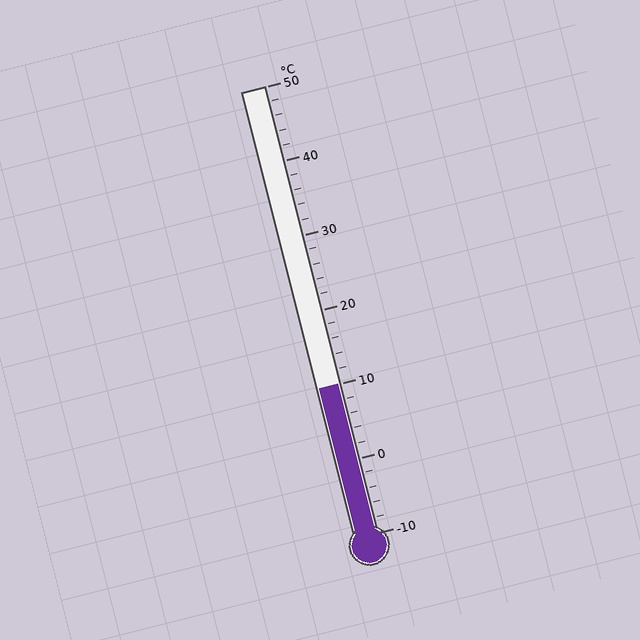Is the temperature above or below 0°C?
The temperature is above 0°C.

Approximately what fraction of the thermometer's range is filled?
The thermometer is filled to approximately 35% of its range.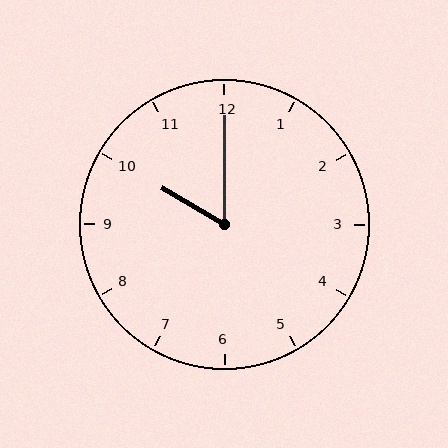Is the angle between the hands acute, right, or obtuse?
It is acute.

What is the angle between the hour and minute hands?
Approximately 60 degrees.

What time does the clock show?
10:00.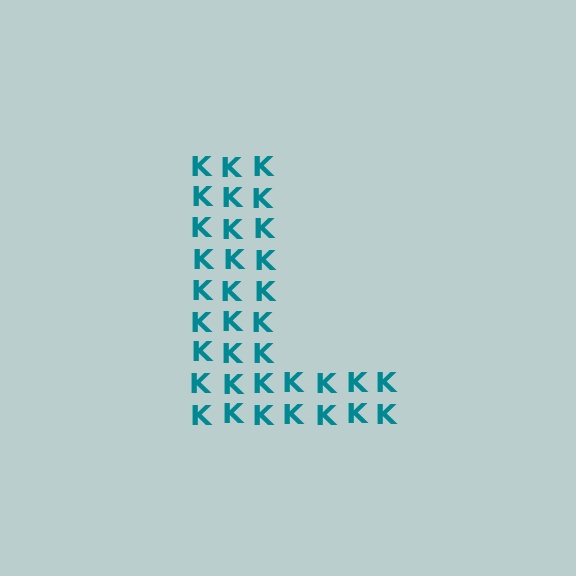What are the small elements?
The small elements are letter K's.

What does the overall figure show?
The overall figure shows the letter L.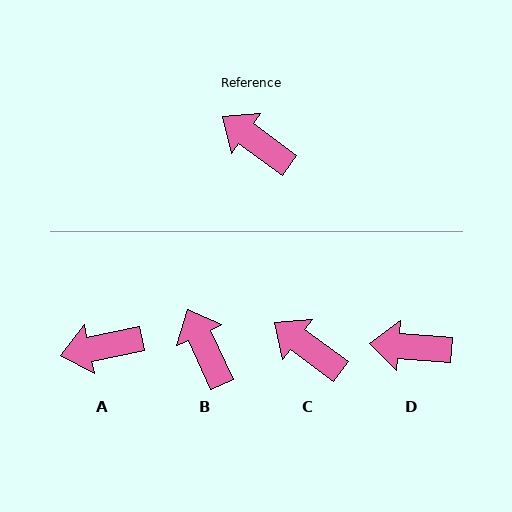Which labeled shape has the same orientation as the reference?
C.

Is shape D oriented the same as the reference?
No, it is off by about 32 degrees.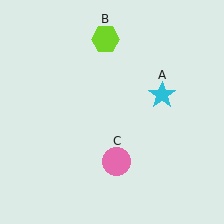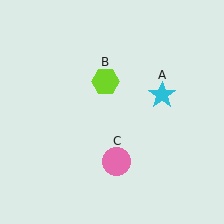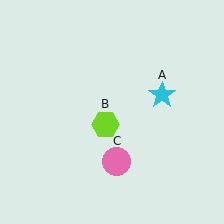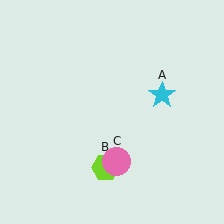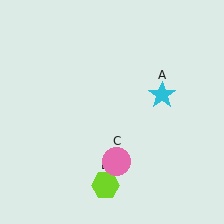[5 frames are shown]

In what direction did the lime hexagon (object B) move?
The lime hexagon (object B) moved down.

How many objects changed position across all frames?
1 object changed position: lime hexagon (object B).